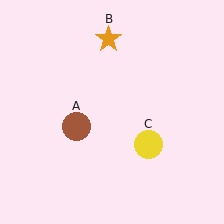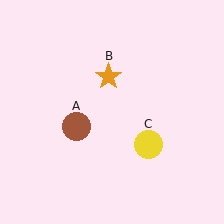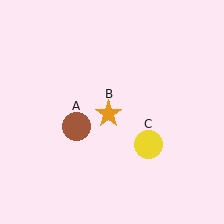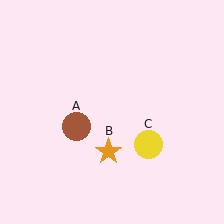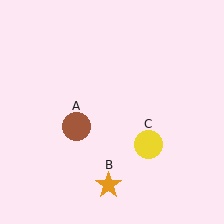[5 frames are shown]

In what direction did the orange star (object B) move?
The orange star (object B) moved down.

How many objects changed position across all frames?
1 object changed position: orange star (object B).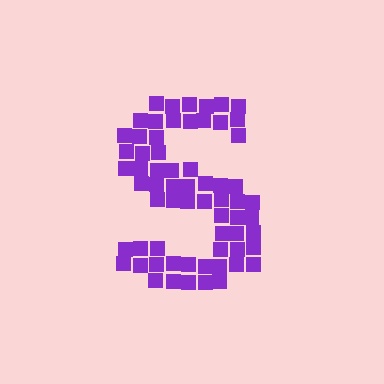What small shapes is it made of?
It is made of small squares.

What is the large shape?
The large shape is the letter S.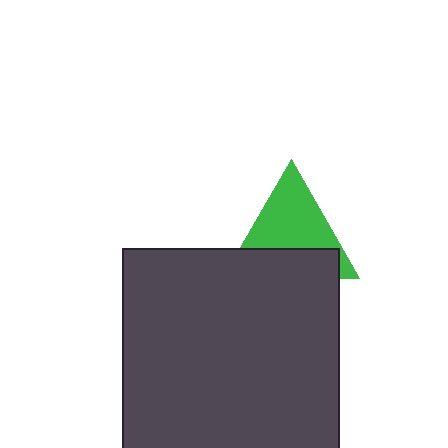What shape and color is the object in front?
The object in front is a dark gray square.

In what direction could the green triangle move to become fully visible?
The green triangle could move up. That would shift it out from behind the dark gray square entirely.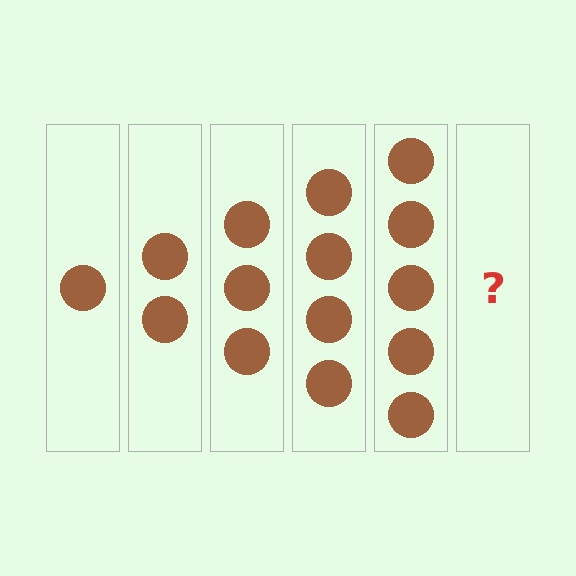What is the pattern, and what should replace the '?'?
The pattern is that each step adds one more circle. The '?' should be 6 circles.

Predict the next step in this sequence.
The next step is 6 circles.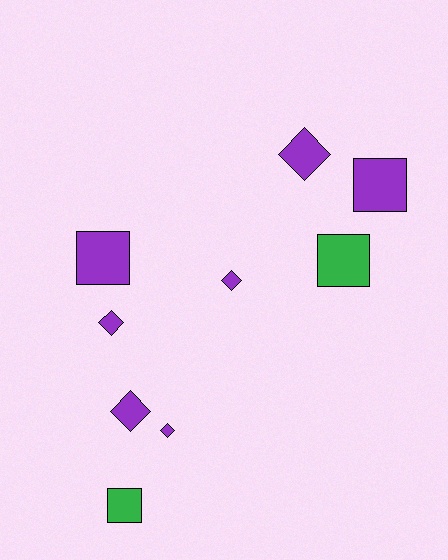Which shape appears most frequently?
Diamond, with 5 objects.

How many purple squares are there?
There are 2 purple squares.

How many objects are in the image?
There are 9 objects.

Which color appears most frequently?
Purple, with 7 objects.